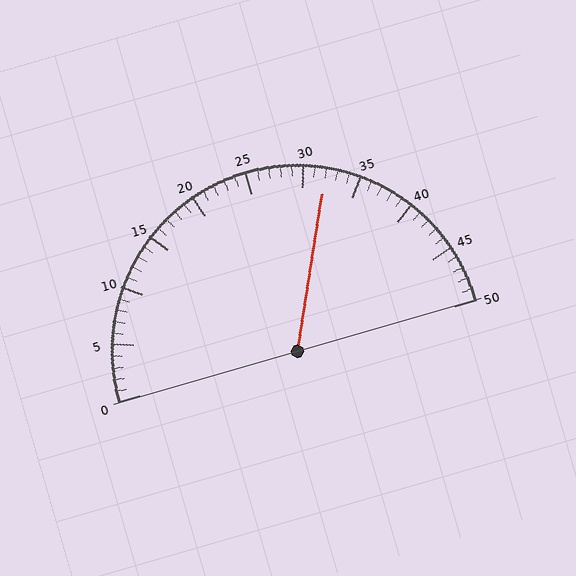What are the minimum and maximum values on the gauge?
The gauge ranges from 0 to 50.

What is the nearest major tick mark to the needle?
The nearest major tick mark is 30.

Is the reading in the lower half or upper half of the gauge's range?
The reading is in the upper half of the range (0 to 50).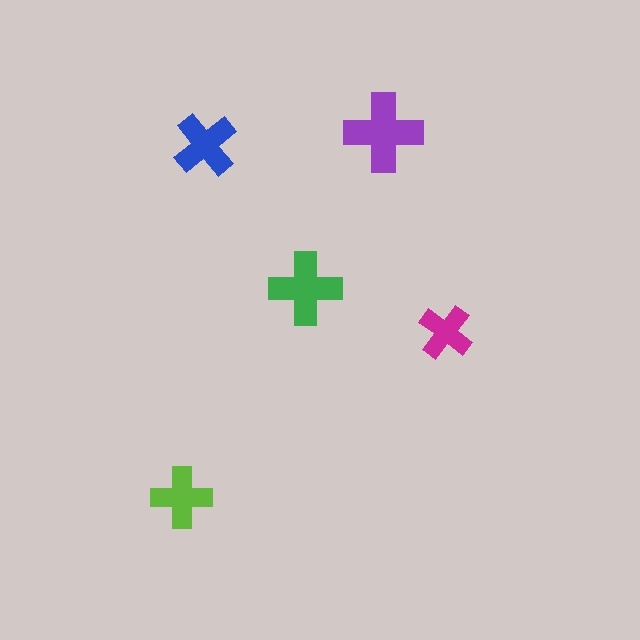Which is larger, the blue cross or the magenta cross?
The blue one.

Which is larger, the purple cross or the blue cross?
The purple one.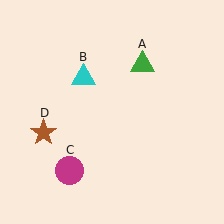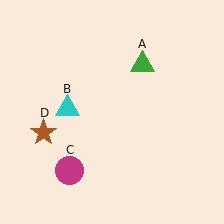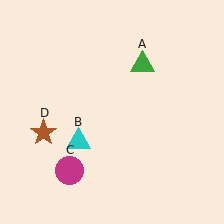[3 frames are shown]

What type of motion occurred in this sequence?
The cyan triangle (object B) rotated counterclockwise around the center of the scene.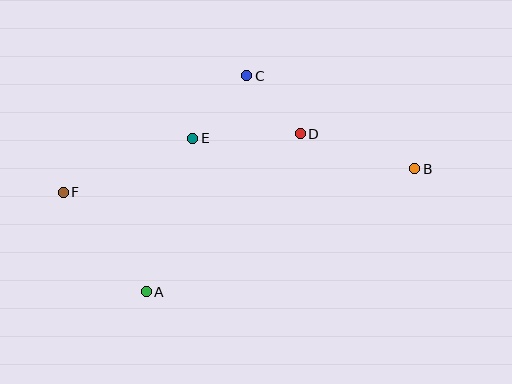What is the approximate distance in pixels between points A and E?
The distance between A and E is approximately 161 pixels.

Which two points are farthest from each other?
Points B and F are farthest from each other.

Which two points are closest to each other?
Points C and D are closest to each other.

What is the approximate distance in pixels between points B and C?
The distance between B and C is approximately 192 pixels.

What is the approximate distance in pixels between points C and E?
The distance between C and E is approximately 82 pixels.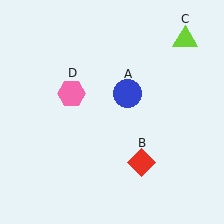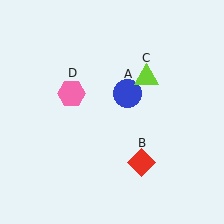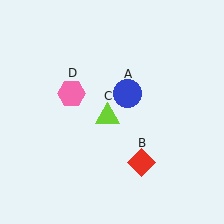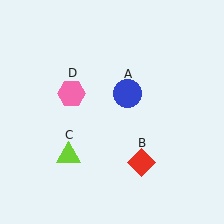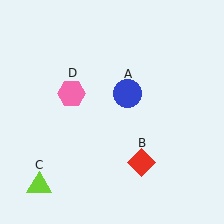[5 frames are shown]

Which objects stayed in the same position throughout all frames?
Blue circle (object A) and red diamond (object B) and pink hexagon (object D) remained stationary.